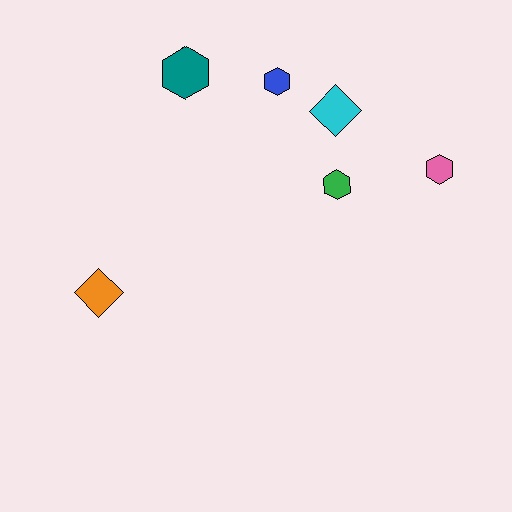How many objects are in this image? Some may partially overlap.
There are 6 objects.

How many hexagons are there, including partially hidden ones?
There are 4 hexagons.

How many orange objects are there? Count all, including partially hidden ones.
There is 1 orange object.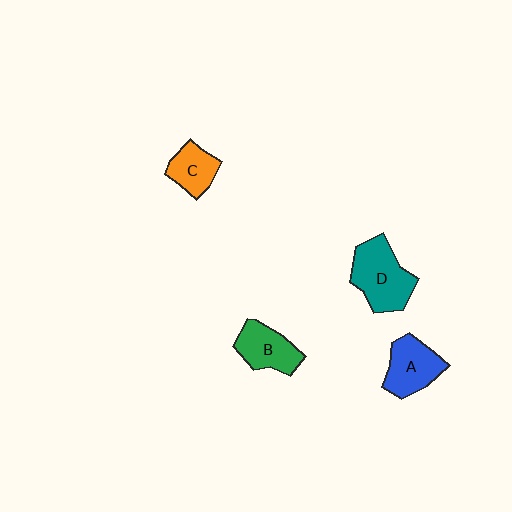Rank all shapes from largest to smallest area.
From largest to smallest: D (teal), A (blue), B (green), C (orange).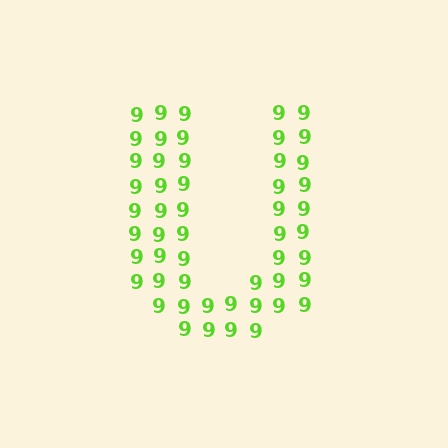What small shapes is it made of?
It is made of small digit 9's.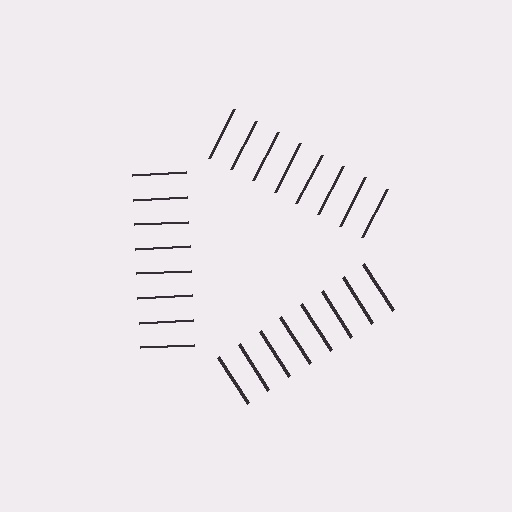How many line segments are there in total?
24 — 8 along each of the 3 edges.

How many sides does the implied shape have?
3 sides — the line-ends trace a triangle.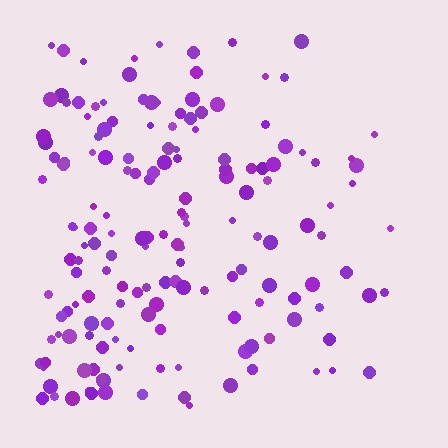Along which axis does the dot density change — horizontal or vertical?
Horizontal.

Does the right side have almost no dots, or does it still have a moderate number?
Still a moderate number, just noticeably fewer than the left.